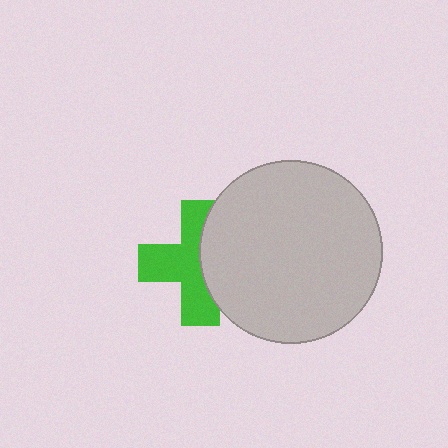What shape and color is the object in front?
The object in front is a light gray circle.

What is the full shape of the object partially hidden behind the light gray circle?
The partially hidden object is a green cross.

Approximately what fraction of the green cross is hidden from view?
Roughly 40% of the green cross is hidden behind the light gray circle.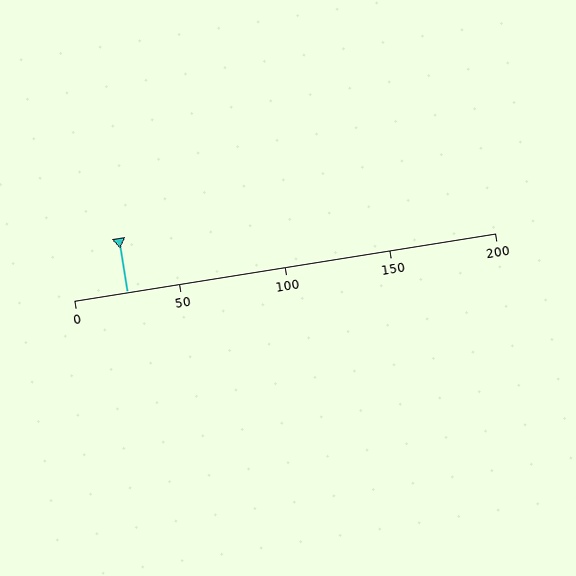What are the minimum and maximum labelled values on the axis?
The axis runs from 0 to 200.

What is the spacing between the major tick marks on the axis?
The major ticks are spaced 50 apart.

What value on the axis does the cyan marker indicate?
The marker indicates approximately 25.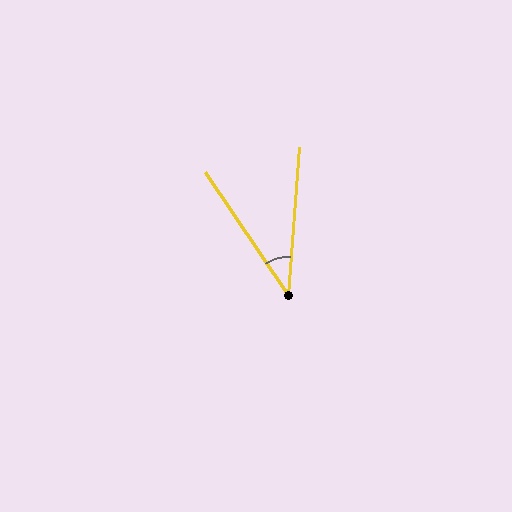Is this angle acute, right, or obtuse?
It is acute.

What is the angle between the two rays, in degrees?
Approximately 38 degrees.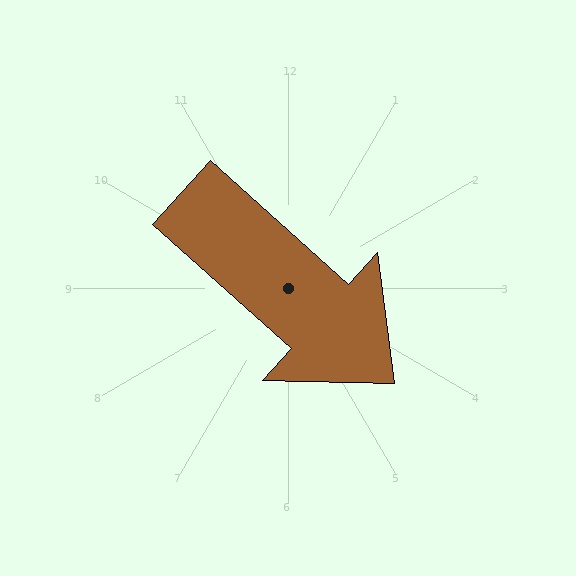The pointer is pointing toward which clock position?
Roughly 4 o'clock.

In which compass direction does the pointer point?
Southeast.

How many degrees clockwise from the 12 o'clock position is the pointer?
Approximately 132 degrees.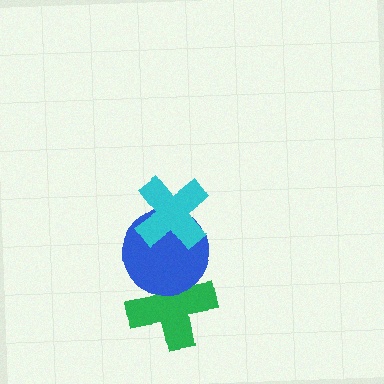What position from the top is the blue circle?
The blue circle is 2nd from the top.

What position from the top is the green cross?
The green cross is 3rd from the top.